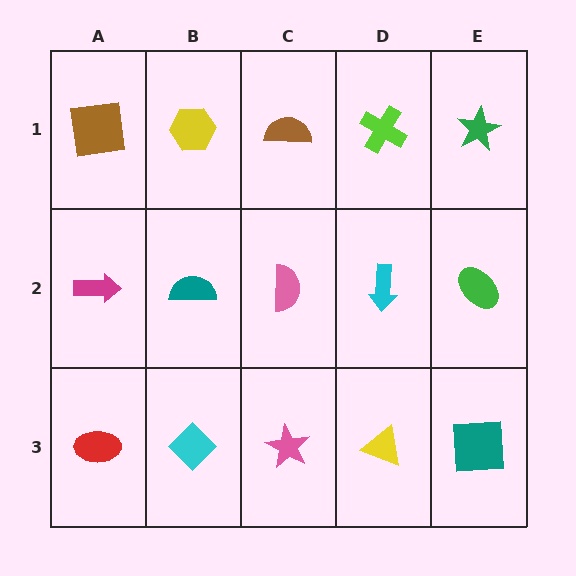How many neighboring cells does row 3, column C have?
3.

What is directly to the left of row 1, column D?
A brown semicircle.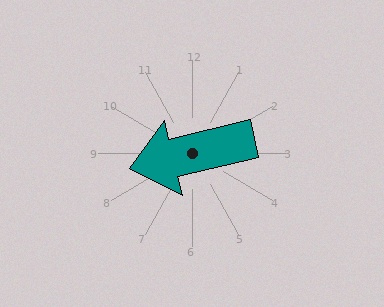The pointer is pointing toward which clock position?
Roughly 9 o'clock.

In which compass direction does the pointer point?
West.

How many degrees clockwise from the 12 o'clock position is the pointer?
Approximately 257 degrees.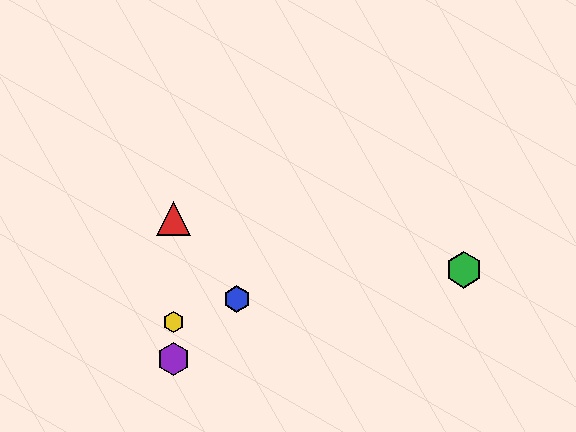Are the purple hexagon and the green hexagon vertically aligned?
No, the purple hexagon is at x≈174 and the green hexagon is at x≈464.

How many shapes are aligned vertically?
3 shapes (the red triangle, the yellow hexagon, the purple hexagon) are aligned vertically.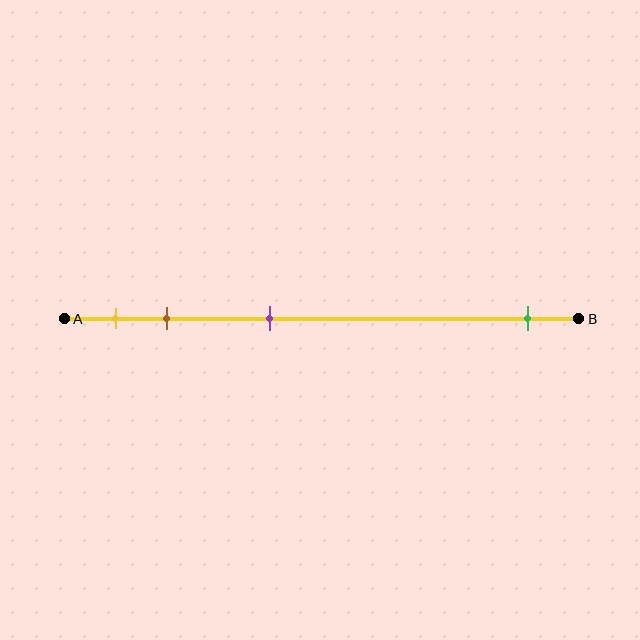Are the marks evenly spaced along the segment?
No, the marks are not evenly spaced.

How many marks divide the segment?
There are 4 marks dividing the segment.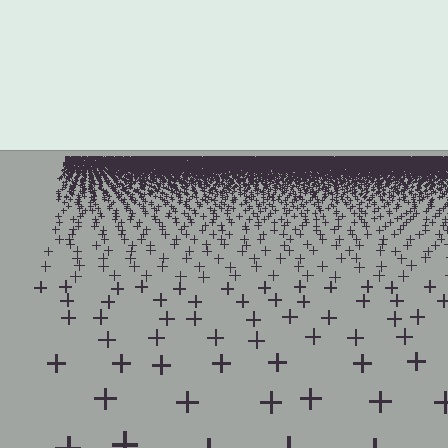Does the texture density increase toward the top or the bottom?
Density increases toward the top.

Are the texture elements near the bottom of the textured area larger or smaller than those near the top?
Larger. Near the bottom, elements are closer to the viewer and appear at a bigger on-screen size.